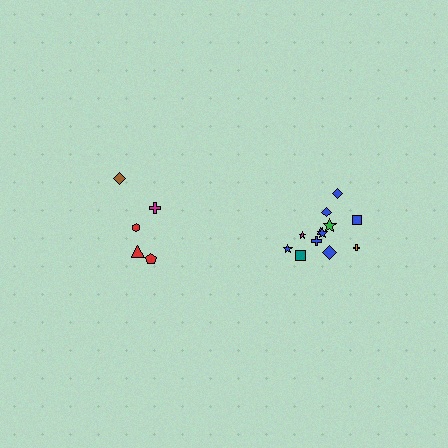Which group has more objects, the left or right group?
The right group.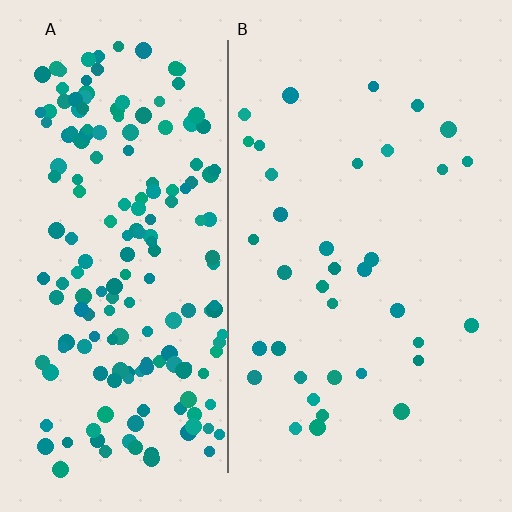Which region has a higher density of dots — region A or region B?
A (the left).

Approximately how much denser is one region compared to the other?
Approximately 5.2× — region A over region B.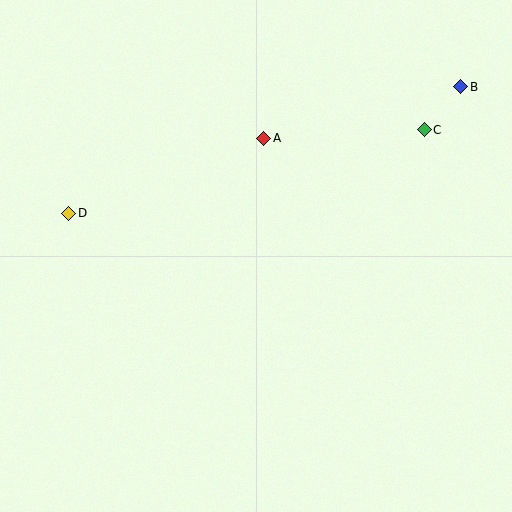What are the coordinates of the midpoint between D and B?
The midpoint between D and B is at (265, 150).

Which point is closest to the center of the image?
Point A at (264, 138) is closest to the center.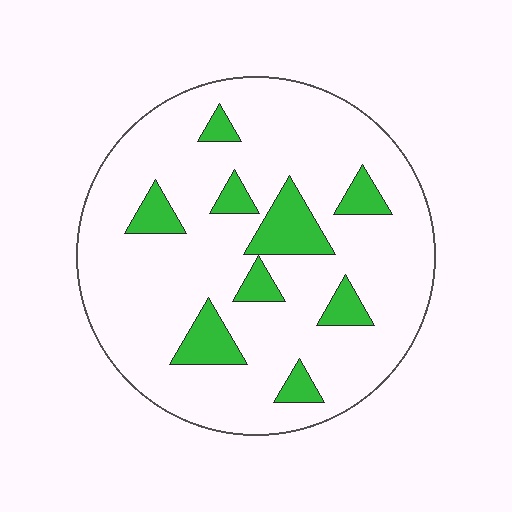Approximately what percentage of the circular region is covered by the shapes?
Approximately 15%.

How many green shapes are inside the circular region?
9.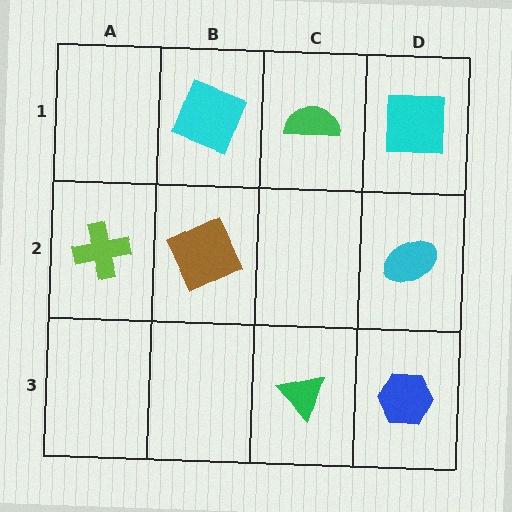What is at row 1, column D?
A cyan square.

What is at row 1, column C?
A green semicircle.